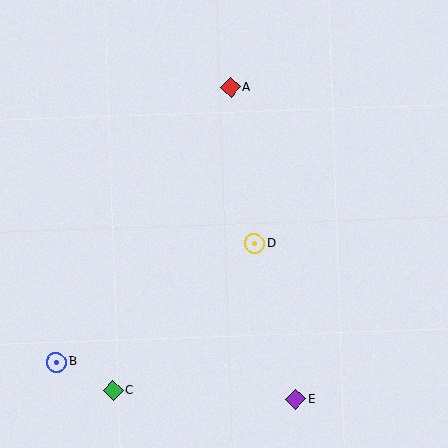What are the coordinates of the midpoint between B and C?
The midpoint between B and C is at (85, 376).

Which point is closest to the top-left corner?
Point A is closest to the top-left corner.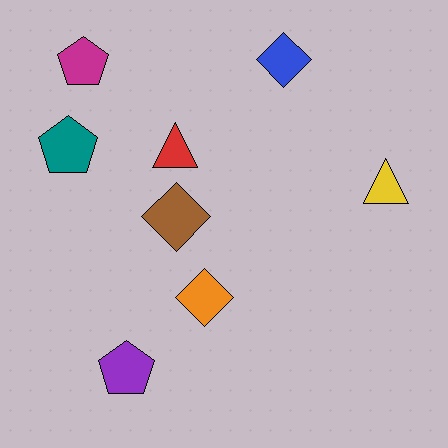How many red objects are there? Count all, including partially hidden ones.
There is 1 red object.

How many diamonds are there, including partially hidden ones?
There are 3 diamonds.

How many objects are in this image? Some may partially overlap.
There are 8 objects.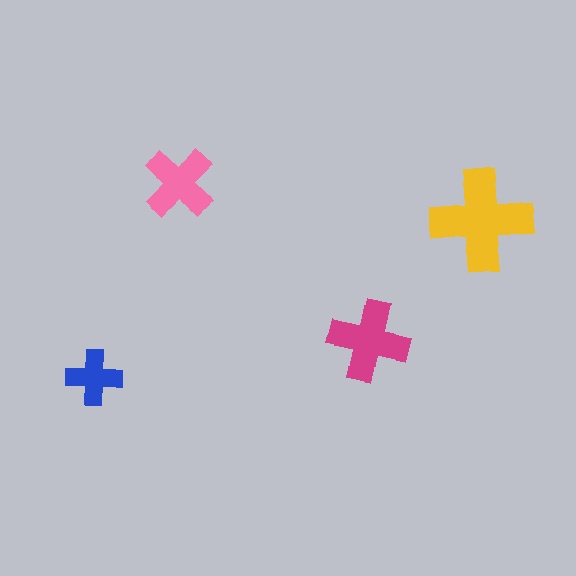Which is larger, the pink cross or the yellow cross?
The yellow one.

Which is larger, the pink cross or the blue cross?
The pink one.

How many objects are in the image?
There are 4 objects in the image.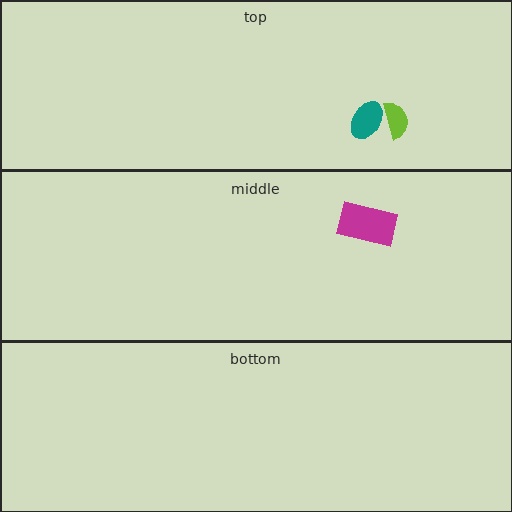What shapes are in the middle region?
The magenta rectangle.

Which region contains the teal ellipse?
The top region.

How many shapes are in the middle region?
1.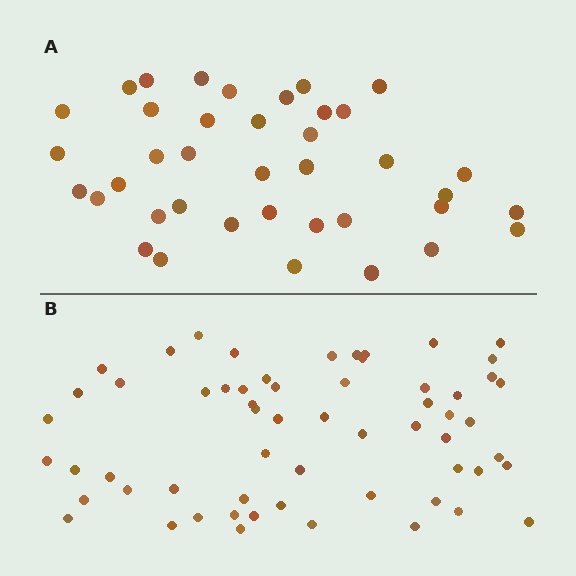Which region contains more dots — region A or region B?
Region B (the bottom region) has more dots.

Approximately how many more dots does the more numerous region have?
Region B has approximately 20 more dots than region A.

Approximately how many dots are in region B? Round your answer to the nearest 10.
About 60 dots.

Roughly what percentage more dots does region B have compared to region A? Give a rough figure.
About 55% more.